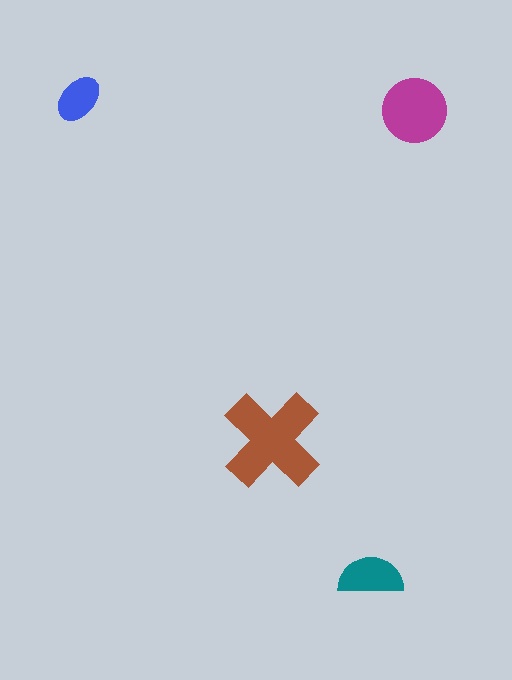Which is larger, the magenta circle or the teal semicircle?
The magenta circle.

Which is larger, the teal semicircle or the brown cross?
The brown cross.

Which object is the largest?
The brown cross.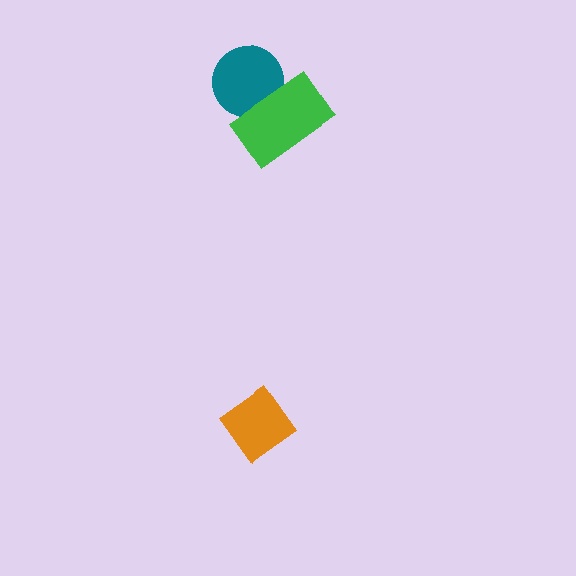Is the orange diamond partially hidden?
No, no other shape covers it.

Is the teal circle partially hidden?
Yes, it is partially covered by another shape.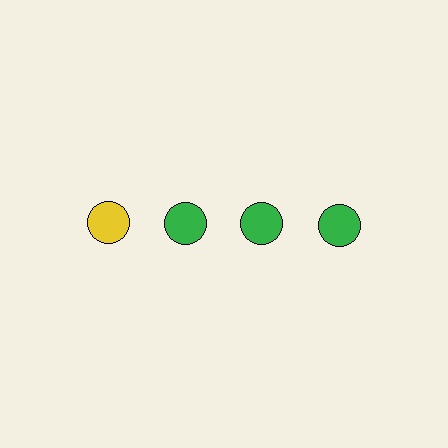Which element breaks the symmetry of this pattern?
The yellow circle in the top row, leftmost column breaks the symmetry. All other shapes are green circles.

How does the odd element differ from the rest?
It has a different color: yellow instead of green.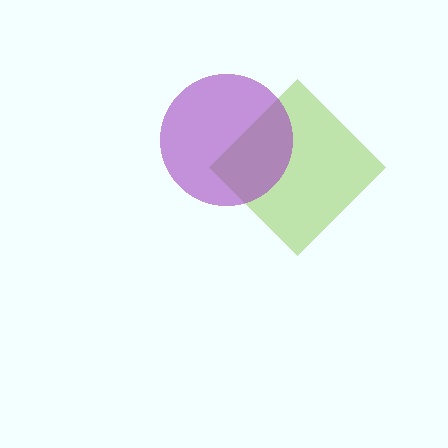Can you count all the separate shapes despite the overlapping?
Yes, there are 2 separate shapes.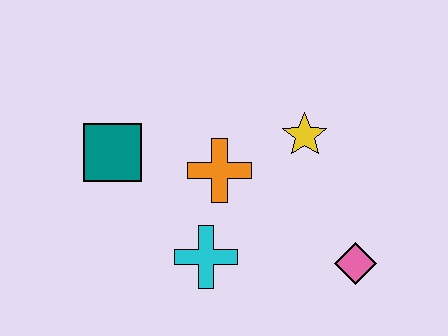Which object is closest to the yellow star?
The orange cross is closest to the yellow star.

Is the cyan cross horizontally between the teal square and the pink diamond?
Yes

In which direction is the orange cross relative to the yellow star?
The orange cross is to the left of the yellow star.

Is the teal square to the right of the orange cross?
No